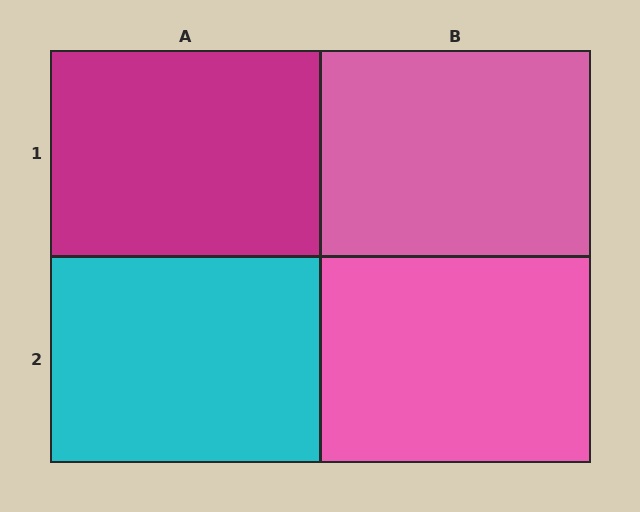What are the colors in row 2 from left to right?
Cyan, pink.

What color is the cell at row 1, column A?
Magenta.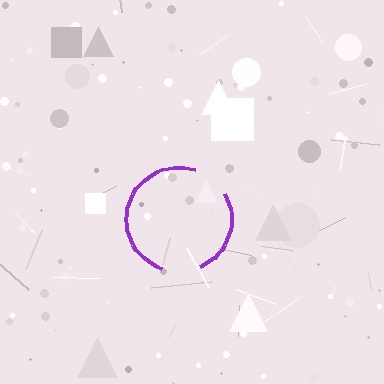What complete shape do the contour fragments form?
The contour fragments form a circle.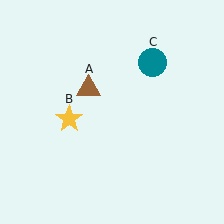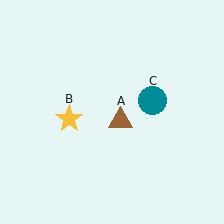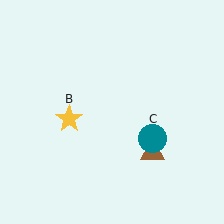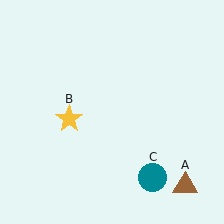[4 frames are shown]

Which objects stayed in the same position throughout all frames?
Yellow star (object B) remained stationary.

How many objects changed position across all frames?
2 objects changed position: brown triangle (object A), teal circle (object C).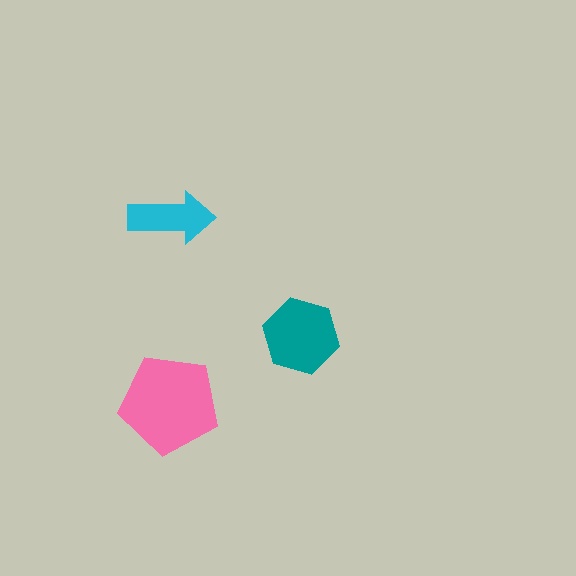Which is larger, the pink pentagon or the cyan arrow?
The pink pentagon.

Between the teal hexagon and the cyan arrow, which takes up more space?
The teal hexagon.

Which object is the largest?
The pink pentagon.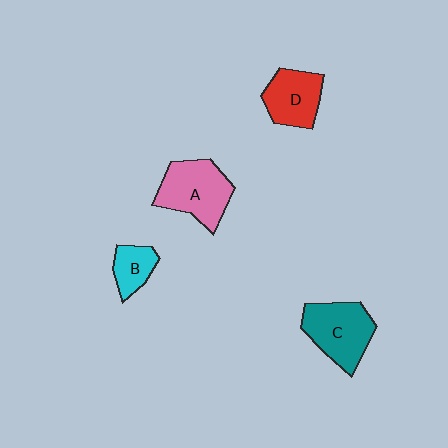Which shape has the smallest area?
Shape B (cyan).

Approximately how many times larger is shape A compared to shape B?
Approximately 2.1 times.